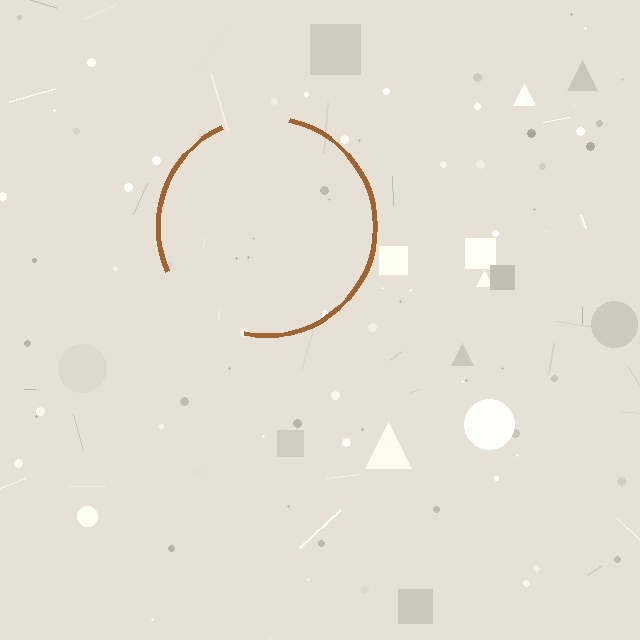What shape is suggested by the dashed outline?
The dashed outline suggests a circle.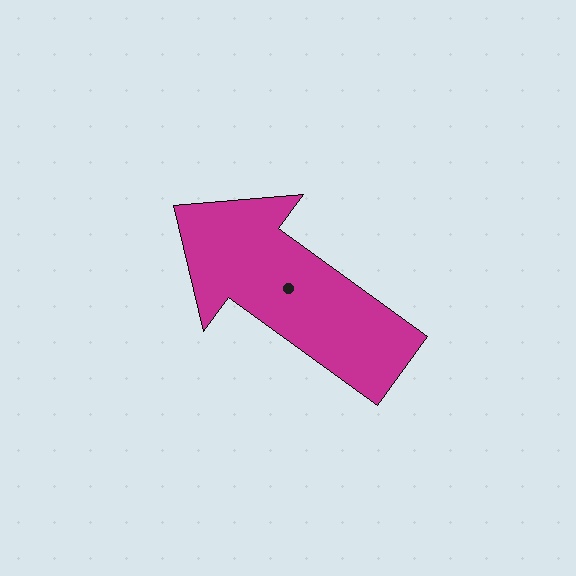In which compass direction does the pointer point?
Northwest.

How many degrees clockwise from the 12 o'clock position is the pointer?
Approximately 306 degrees.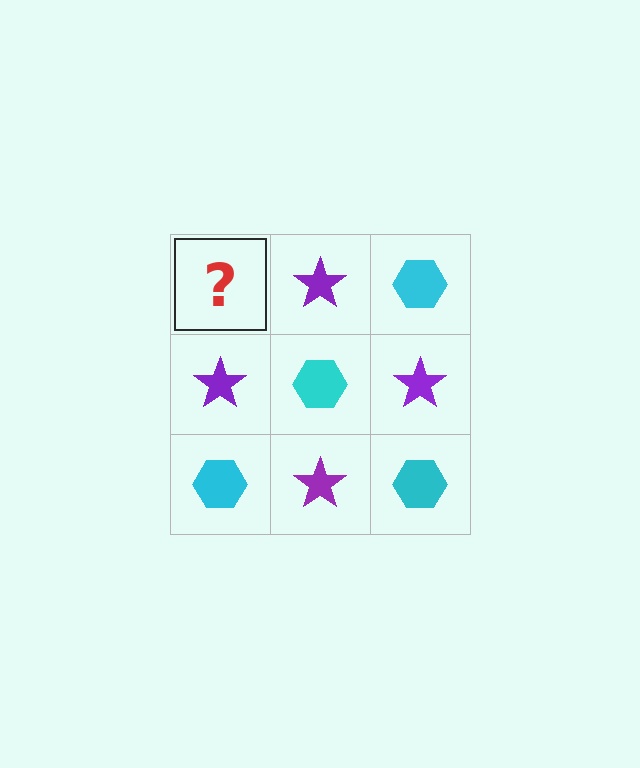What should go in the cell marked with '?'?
The missing cell should contain a cyan hexagon.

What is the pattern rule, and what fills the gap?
The rule is that it alternates cyan hexagon and purple star in a checkerboard pattern. The gap should be filled with a cyan hexagon.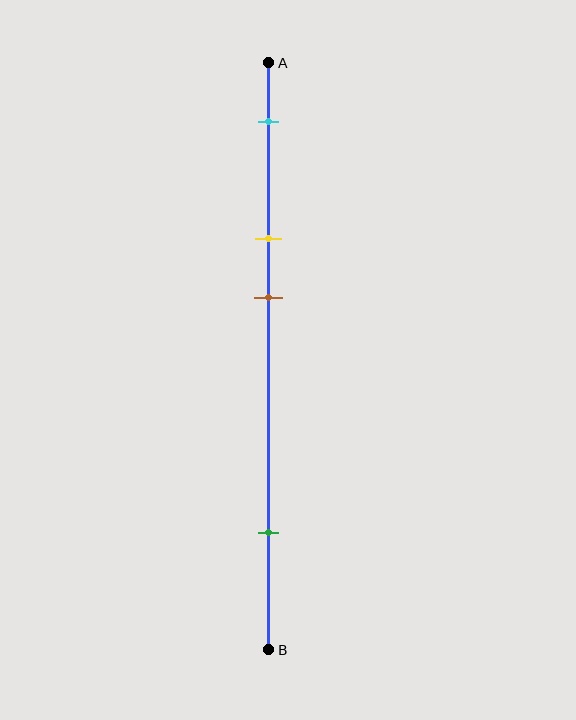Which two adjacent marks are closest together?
The yellow and brown marks are the closest adjacent pair.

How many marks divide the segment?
There are 4 marks dividing the segment.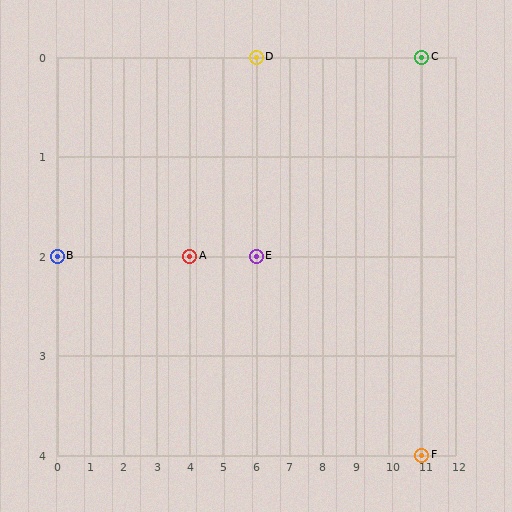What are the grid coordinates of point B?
Point B is at grid coordinates (0, 2).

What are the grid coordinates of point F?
Point F is at grid coordinates (11, 4).